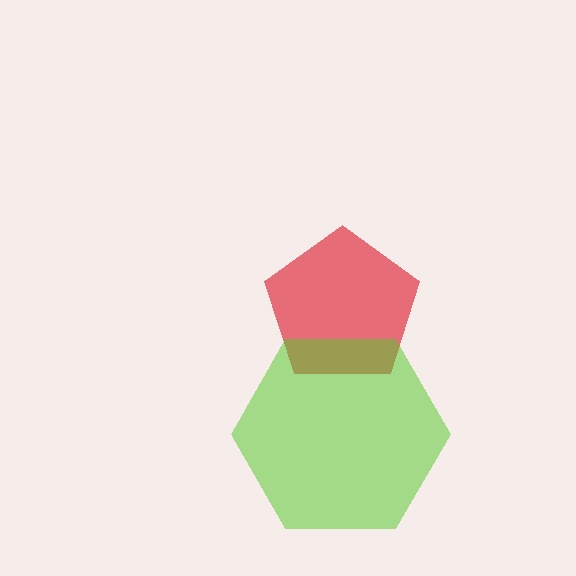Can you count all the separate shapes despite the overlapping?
Yes, there are 2 separate shapes.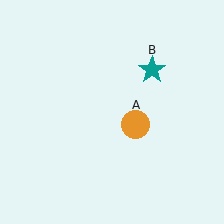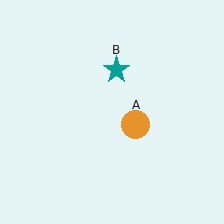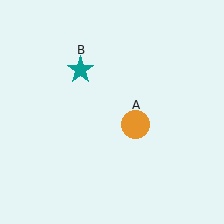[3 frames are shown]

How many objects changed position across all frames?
1 object changed position: teal star (object B).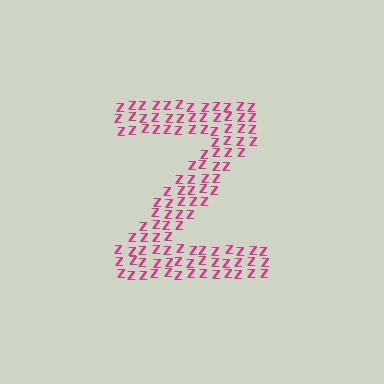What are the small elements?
The small elements are letter Z's.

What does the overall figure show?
The overall figure shows the letter Z.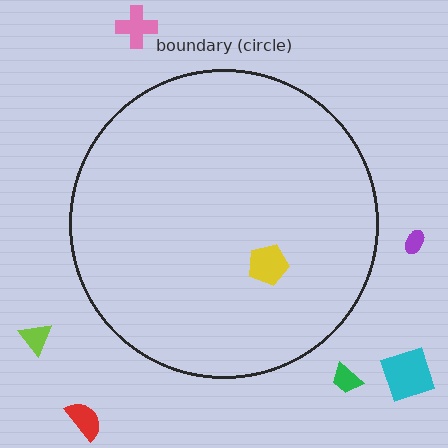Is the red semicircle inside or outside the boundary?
Outside.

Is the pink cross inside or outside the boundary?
Outside.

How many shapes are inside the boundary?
1 inside, 6 outside.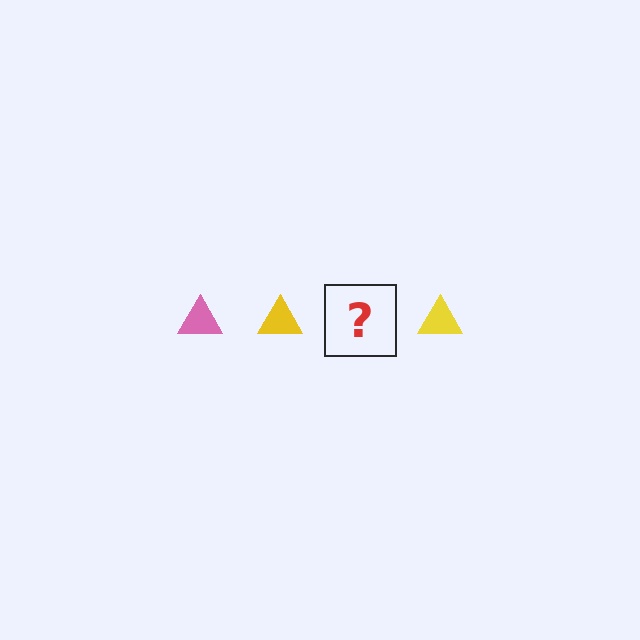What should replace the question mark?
The question mark should be replaced with a pink triangle.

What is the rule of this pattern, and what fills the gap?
The rule is that the pattern cycles through pink, yellow triangles. The gap should be filled with a pink triangle.